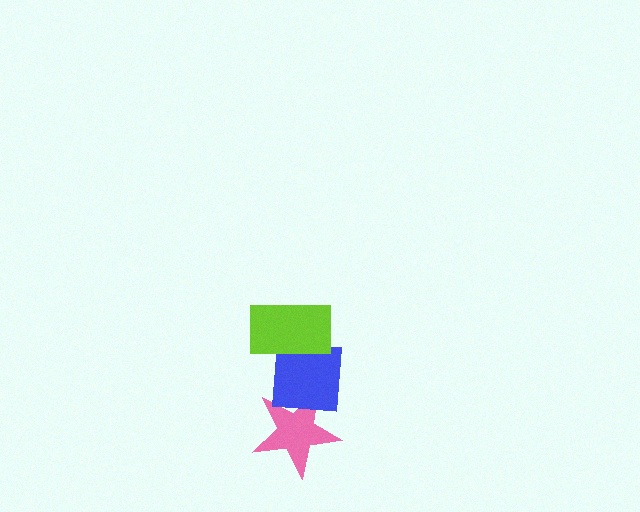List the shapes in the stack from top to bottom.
From top to bottom: the lime rectangle, the blue square, the pink star.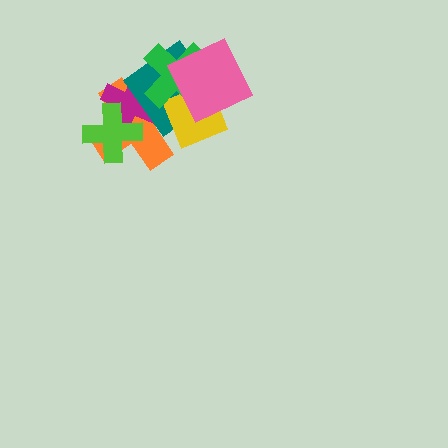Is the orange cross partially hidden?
Yes, it is partially covered by another shape.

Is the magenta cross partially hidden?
Yes, it is partially covered by another shape.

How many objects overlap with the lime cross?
2 objects overlap with the lime cross.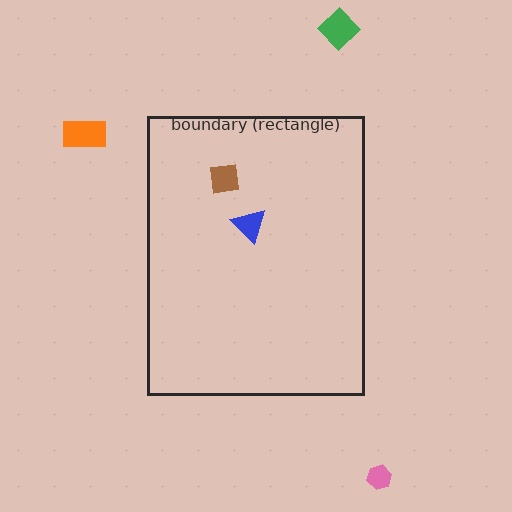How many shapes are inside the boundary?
2 inside, 3 outside.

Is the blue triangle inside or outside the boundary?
Inside.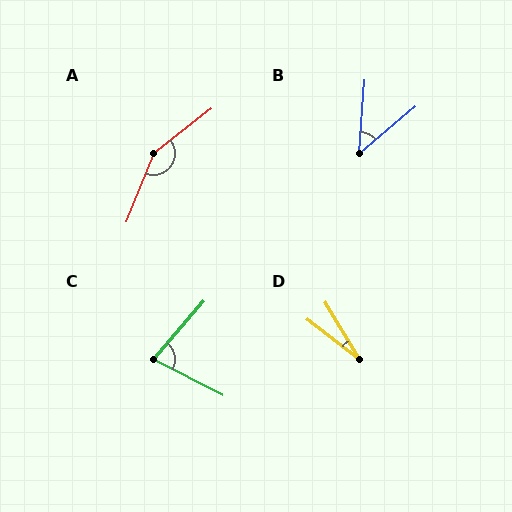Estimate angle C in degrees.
Approximately 76 degrees.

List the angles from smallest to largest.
D (21°), B (45°), C (76°), A (150°).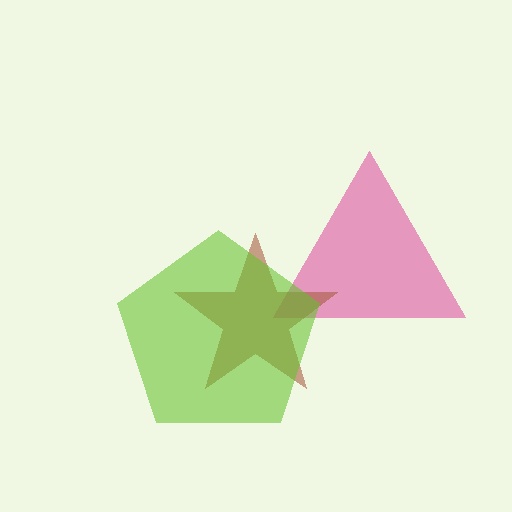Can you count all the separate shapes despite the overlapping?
Yes, there are 3 separate shapes.